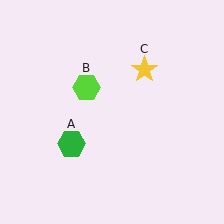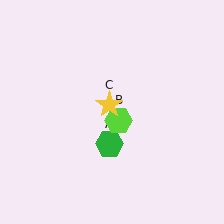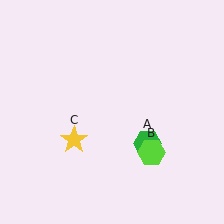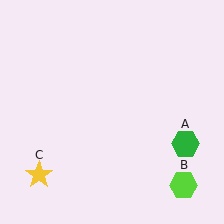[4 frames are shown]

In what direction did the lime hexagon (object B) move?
The lime hexagon (object B) moved down and to the right.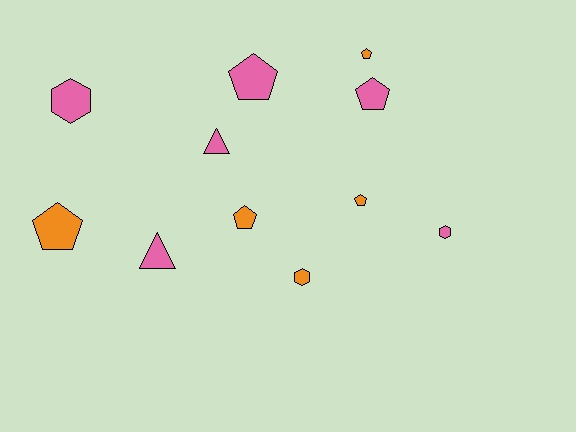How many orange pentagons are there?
There are 4 orange pentagons.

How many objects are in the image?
There are 11 objects.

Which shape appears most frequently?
Pentagon, with 6 objects.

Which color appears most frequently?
Pink, with 6 objects.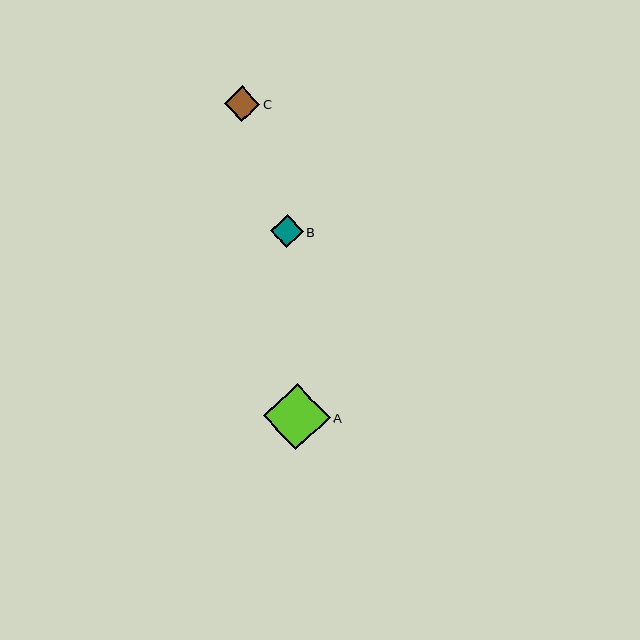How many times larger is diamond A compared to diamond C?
Diamond A is approximately 1.9 times the size of diamond C.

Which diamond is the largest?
Diamond A is the largest with a size of approximately 67 pixels.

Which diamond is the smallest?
Diamond B is the smallest with a size of approximately 33 pixels.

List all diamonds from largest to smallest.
From largest to smallest: A, C, B.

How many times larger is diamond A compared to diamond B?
Diamond A is approximately 2.0 times the size of diamond B.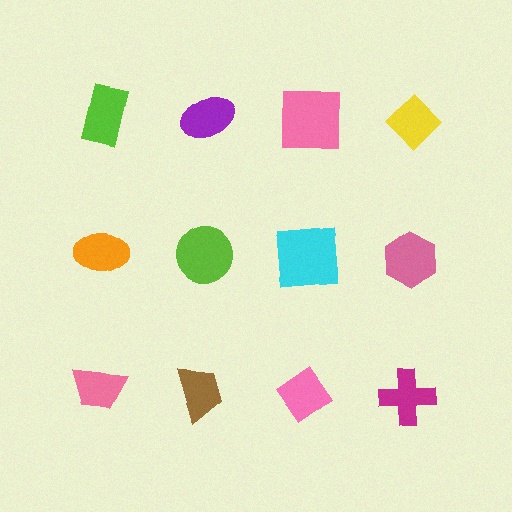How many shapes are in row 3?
4 shapes.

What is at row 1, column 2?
A purple ellipse.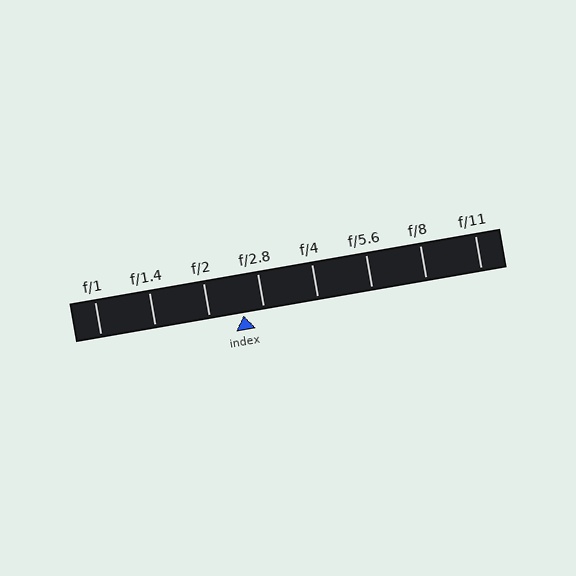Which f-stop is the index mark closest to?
The index mark is closest to f/2.8.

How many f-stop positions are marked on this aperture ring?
There are 8 f-stop positions marked.